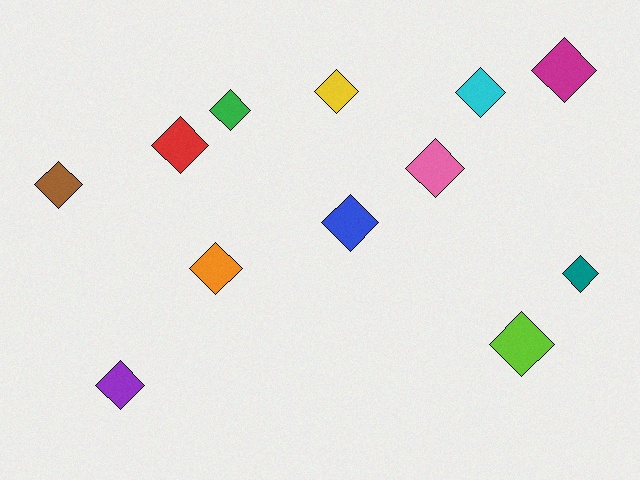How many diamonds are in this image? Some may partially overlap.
There are 12 diamonds.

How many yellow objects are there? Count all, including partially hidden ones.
There is 1 yellow object.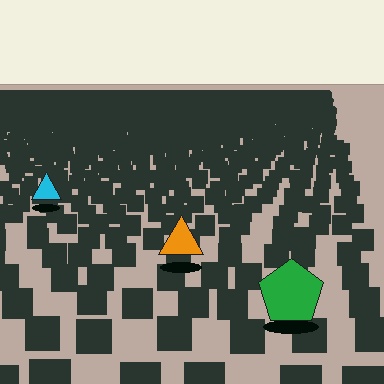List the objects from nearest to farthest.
From nearest to farthest: the green pentagon, the orange triangle, the cyan triangle.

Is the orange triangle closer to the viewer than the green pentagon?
No. The green pentagon is closer — you can tell from the texture gradient: the ground texture is coarser near it.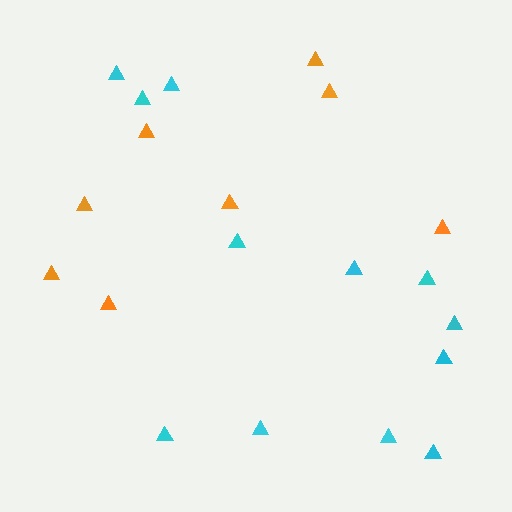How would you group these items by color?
There are 2 groups: one group of orange triangles (8) and one group of cyan triangles (12).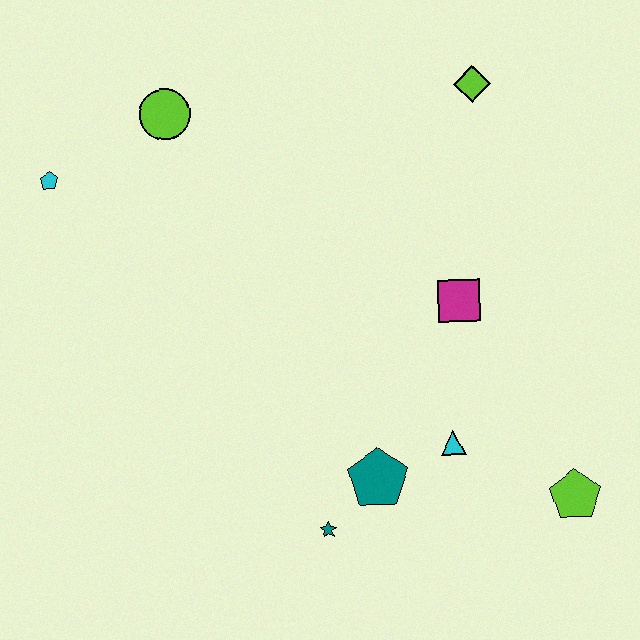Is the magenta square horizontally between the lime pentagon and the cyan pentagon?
Yes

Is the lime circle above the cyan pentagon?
Yes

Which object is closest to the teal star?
The teal pentagon is closest to the teal star.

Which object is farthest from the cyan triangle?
The cyan pentagon is farthest from the cyan triangle.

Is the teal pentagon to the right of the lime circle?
Yes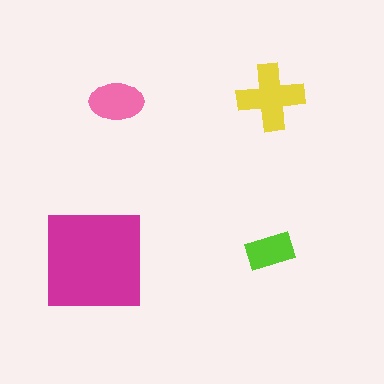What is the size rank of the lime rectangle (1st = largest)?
4th.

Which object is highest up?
The yellow cross is topmost.